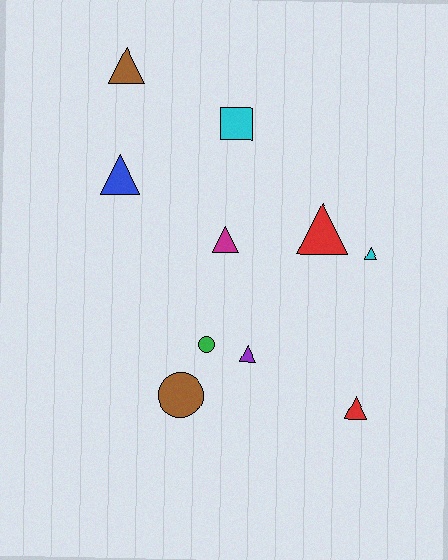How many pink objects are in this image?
There are no pink objects.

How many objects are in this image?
There are 10 objects.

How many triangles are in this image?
There are 7 triangles.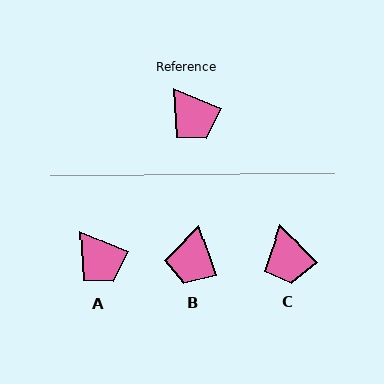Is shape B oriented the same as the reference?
No, it is off by about 49 degrees.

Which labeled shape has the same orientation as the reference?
A.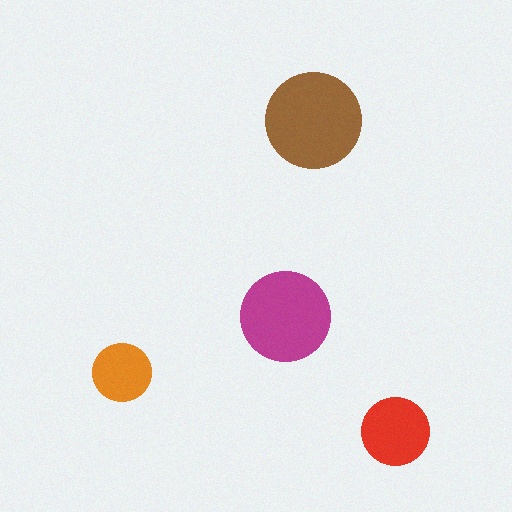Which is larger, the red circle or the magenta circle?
The magenta one.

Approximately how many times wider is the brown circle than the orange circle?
About 1.5 times wider.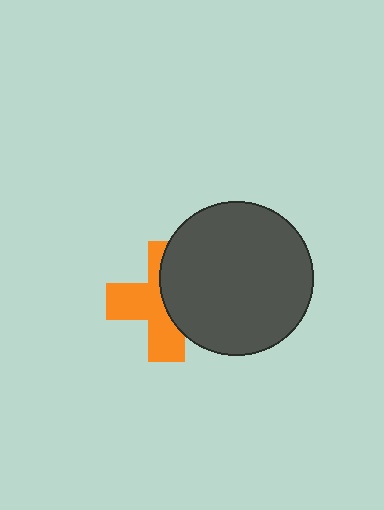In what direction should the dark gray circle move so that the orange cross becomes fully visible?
The dark gray circle should move right. That is the shortest direction to clear the overlap and leave the orange cross fully visible.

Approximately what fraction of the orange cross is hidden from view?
Roughly 45% of the orange cross is hidden behind the dark gray circle.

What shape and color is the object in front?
The object in front is a dark gray circle.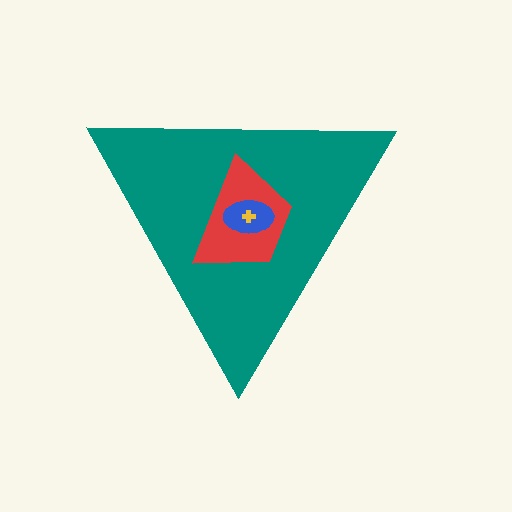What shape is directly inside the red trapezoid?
The blue ellipse.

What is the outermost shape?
The teal triangle.